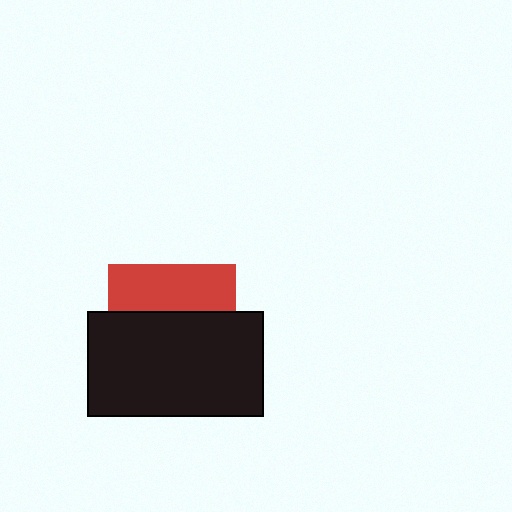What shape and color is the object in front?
The object in front is a black rectangle.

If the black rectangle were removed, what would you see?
You would see the complete red square.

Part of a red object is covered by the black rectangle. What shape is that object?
It is a square.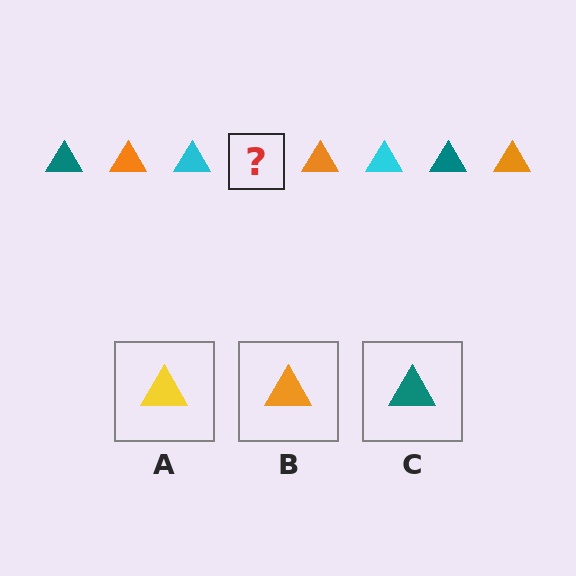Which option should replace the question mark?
Option C.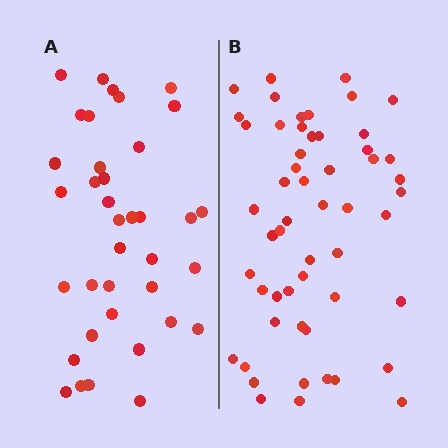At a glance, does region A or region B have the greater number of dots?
Region B (the right region) has more dots.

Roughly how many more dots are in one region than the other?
Region B has approximately 15 more dots than region A.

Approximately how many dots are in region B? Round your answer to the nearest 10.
About 50 dots. (The exact count is 54, which rounds to 50.)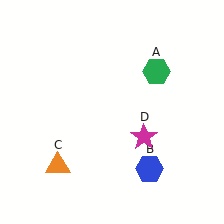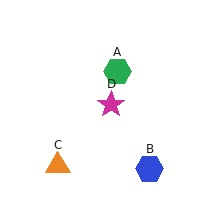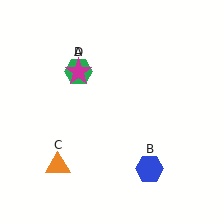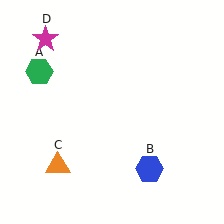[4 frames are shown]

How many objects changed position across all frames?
2 objects changed position: green hexagon (object A), magenta star (object D).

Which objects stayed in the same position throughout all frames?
Blue hexagon (object B) and orange triangle (object C) remained stationary.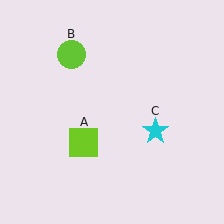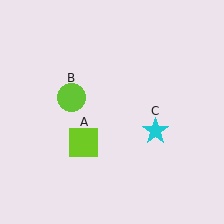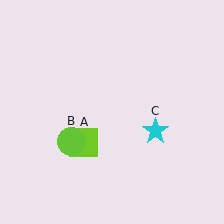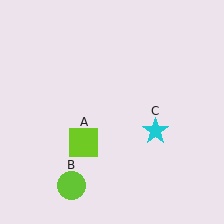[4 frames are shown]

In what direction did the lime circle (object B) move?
The lime circle (object B) moved down.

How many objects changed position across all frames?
1 object changed position: lime circle (object B).